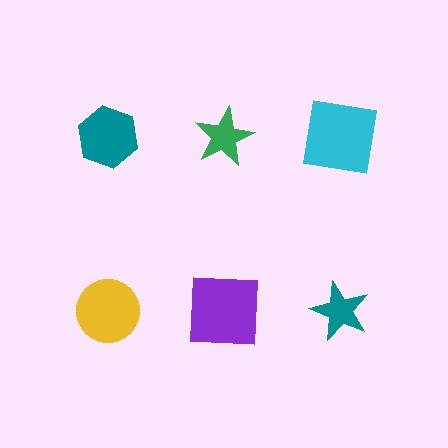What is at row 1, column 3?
A cyan square.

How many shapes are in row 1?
3 shapes.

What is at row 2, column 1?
A yellow circle.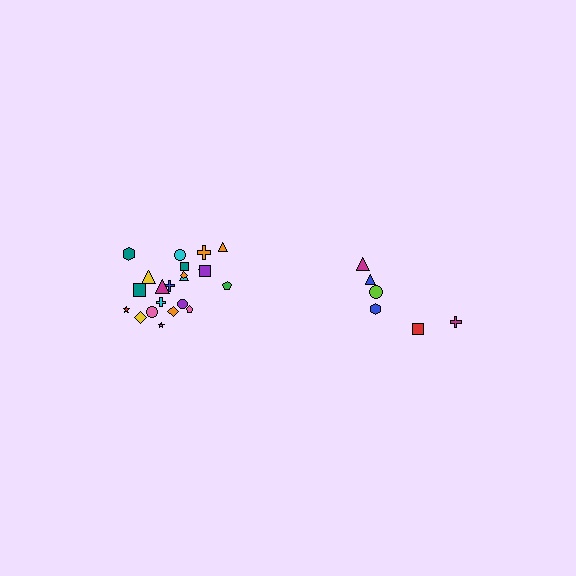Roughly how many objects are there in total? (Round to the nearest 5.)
Roughly 30 objects in total.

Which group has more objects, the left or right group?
The left group.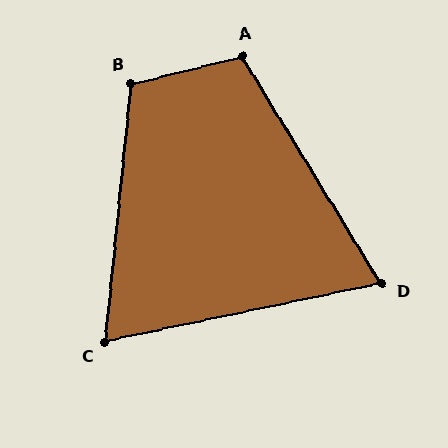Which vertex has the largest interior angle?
B, at approximately 110 degrees.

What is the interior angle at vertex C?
Approximately 72 degrees (acute).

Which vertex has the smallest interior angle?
D, at approximately 70 degrees.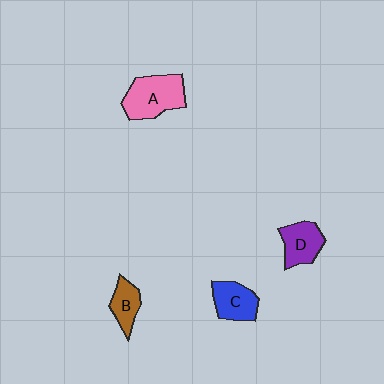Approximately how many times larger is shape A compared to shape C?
Approximately 1.5 times.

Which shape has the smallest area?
Shape B (brown).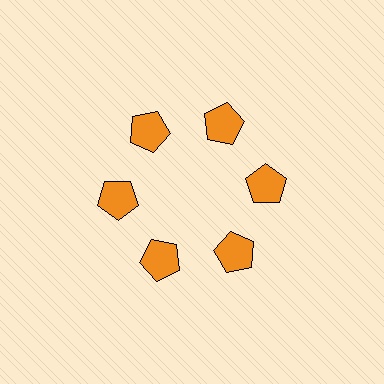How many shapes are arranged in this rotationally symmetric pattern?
There are 6 shapes, arranged in 6 groups of 1.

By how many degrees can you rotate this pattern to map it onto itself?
The pattern maps onto itself every 60 degrees of rotation.